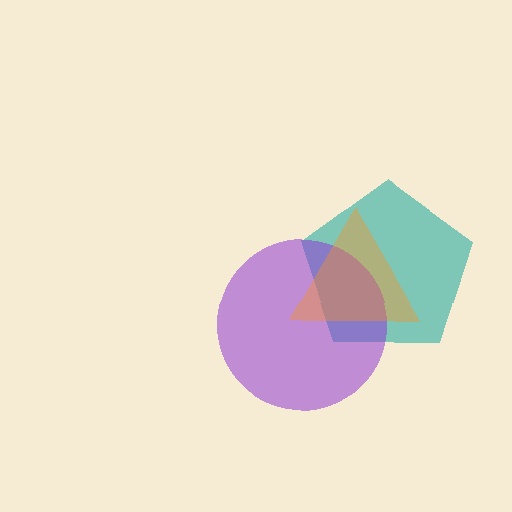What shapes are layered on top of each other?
The layered shapes are: a teal pentagon, a purple circle, an orange triangle.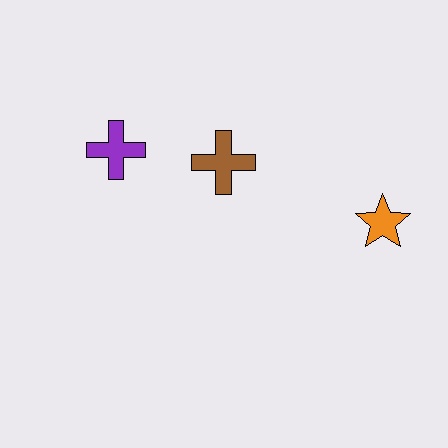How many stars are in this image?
There is 1 star.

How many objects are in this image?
There are 3 objects.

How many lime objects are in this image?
There are no lime objects.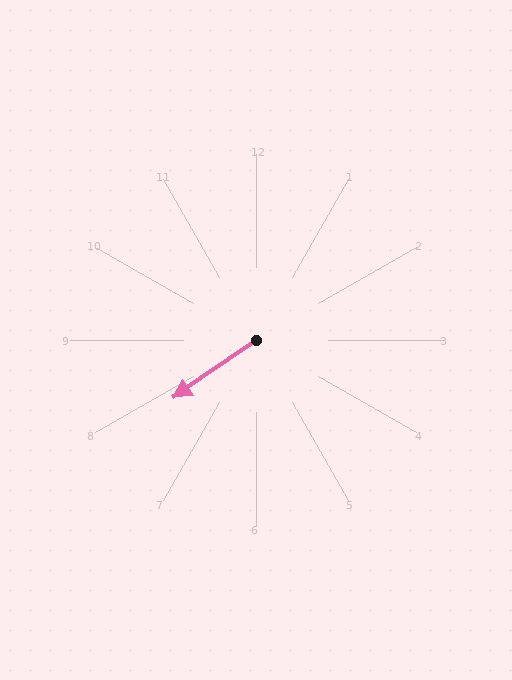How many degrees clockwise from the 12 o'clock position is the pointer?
Approximately 235 degrees.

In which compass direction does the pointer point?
Southwest.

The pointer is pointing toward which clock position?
Roughly 8 o'clock.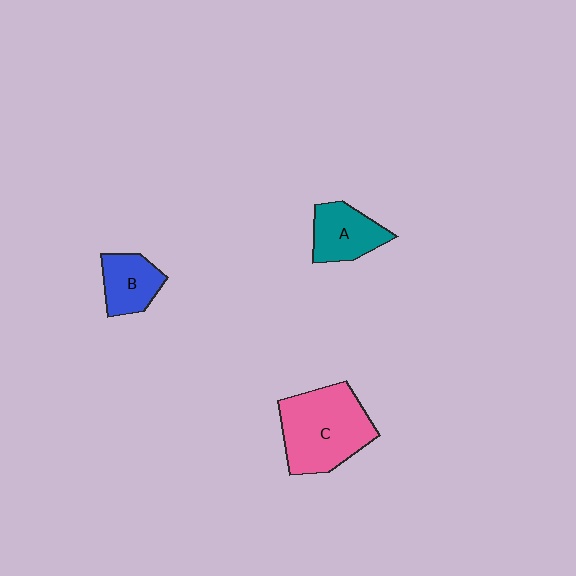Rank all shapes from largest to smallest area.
From largest to smallest: C (pink), A (teal), B (blue).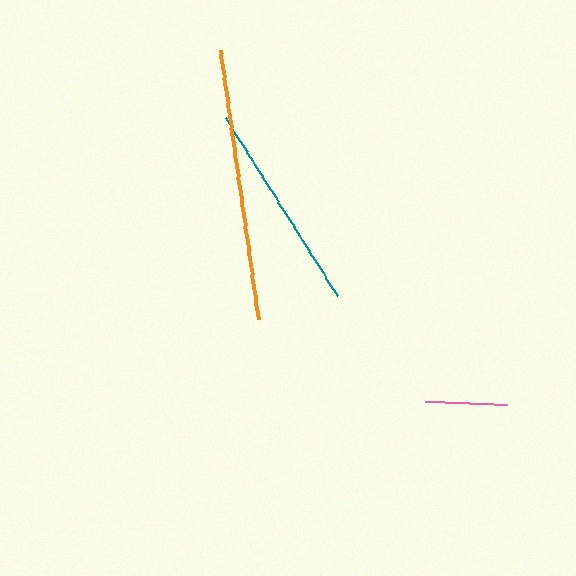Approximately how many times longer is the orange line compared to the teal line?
The orange line is approximately 1.3 times the length of the teal line.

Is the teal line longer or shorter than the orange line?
The orange line is longer than the teal line.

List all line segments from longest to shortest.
From longest to shortest: orange, teal, pink.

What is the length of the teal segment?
The teal segment is approximately 210 pixels long.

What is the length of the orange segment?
The orange segment is approximately 271 pixels long.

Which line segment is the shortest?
The pink line is the shortest at approximately 82 pixels.